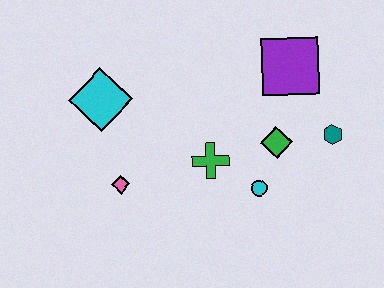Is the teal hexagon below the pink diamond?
No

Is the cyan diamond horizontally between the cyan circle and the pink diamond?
No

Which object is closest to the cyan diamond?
The pink diamond is closest to the cyan diamond.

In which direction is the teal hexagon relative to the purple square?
The teal hexagon is below the purple square.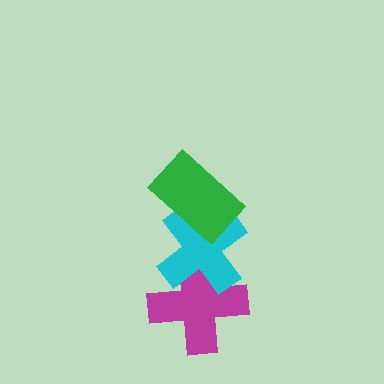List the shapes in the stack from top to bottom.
From top to bottom: the green rectangle, the cyan cross, the magenta cross.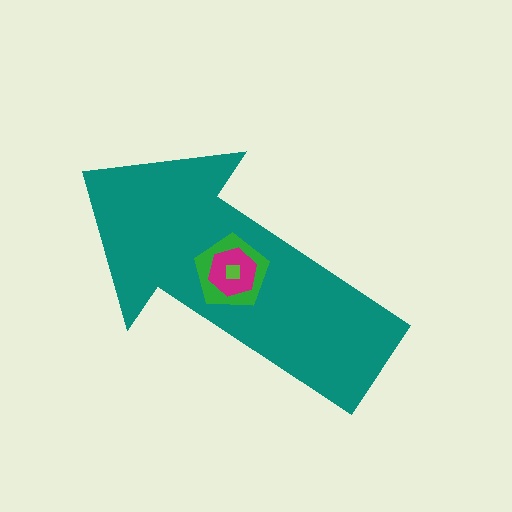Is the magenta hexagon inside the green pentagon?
Yes.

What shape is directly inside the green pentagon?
The magenta hexagon.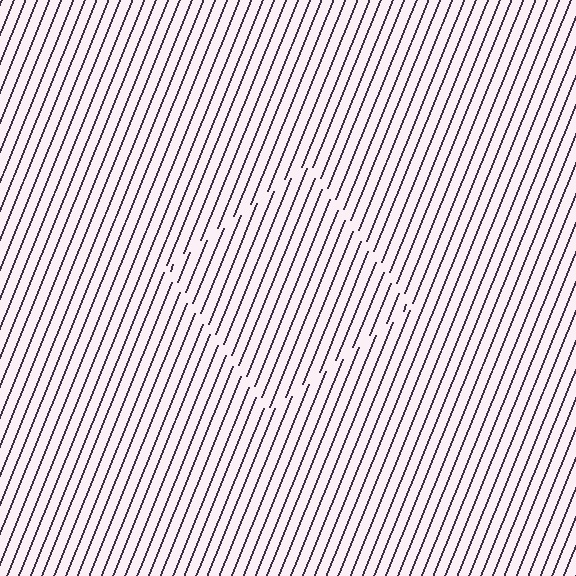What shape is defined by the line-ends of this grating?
An illusory square. The interior of the shape contains the same grating, shifted by half a period — the contour is defined by the phase discontinuity where line-ends from the inner and outer gratings abut.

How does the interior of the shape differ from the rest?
The interior of the shape contains the same grating, shifted by half a period — the contour is defined by the phase discontinuity where line-ends from the inner and outer gratings abut.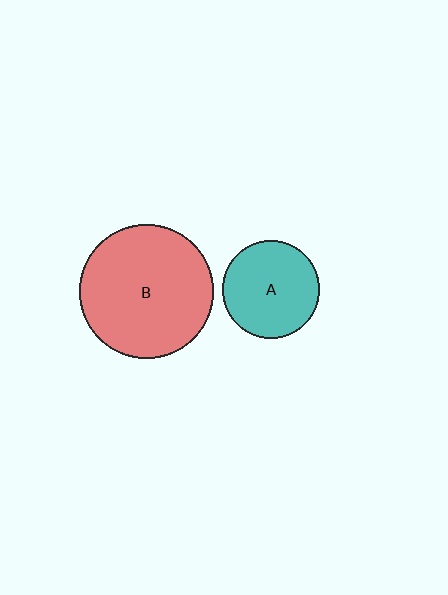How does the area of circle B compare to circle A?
Approximately 1.9 times.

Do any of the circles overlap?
No, none of the circles overlap.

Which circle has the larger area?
Circle B (red).